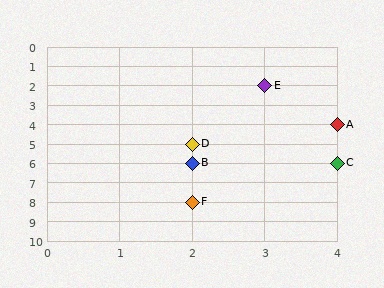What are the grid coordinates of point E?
Point E is at grid coordinates (3, 2).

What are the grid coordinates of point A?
Point A is at grid coordinates (4, 4).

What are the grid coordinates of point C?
Point C is at grid coordinates (4, 6).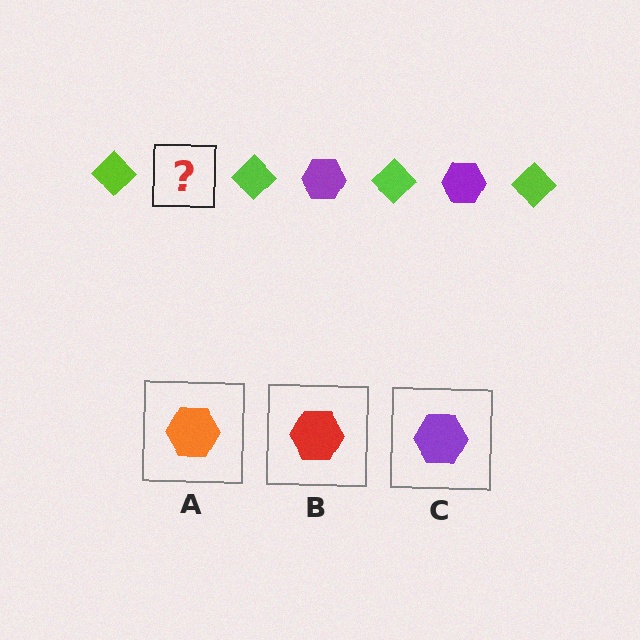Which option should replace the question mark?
Option C.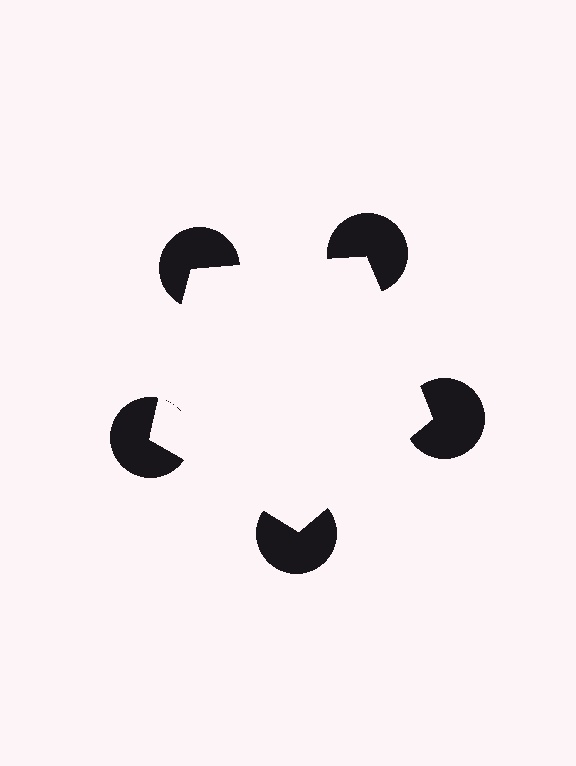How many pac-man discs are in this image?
There are 5 — one at each vertex of the illusory pentagon.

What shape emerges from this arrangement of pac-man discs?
An illusory pentagon — its edges are inferred from the aligned wedge cuts in the pac-man discs, not physically drawn.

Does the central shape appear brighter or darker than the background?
It typically appears slightly brighter than the background, even though no actual brightness change is drawn.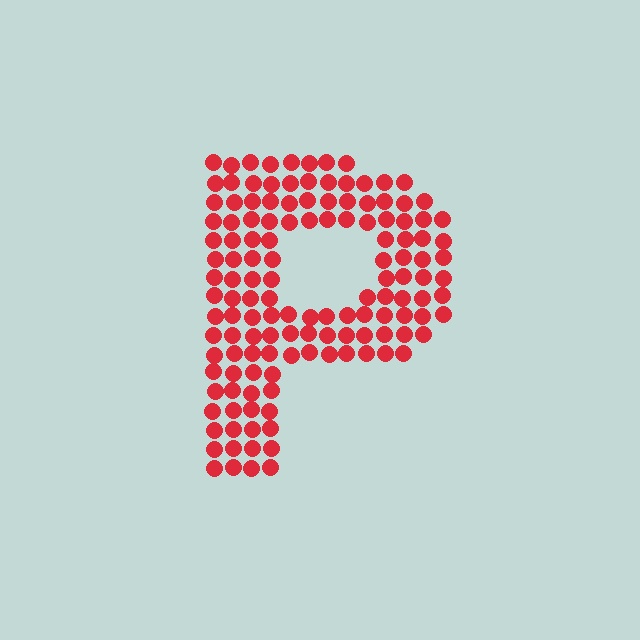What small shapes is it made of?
It is made of small circles.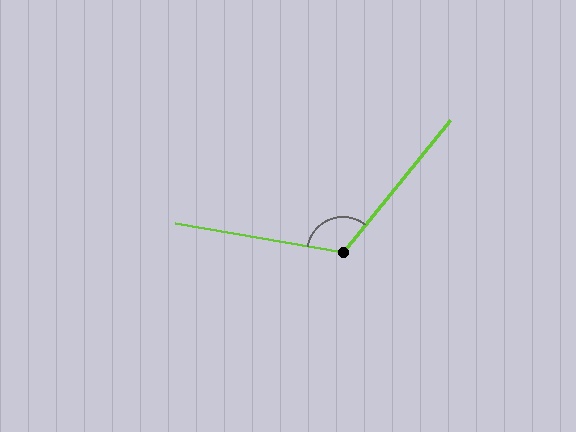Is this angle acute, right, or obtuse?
It is obtuse.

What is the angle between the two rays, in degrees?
Approximately 119 degrees.